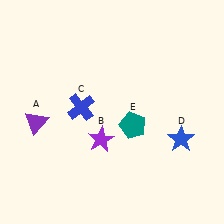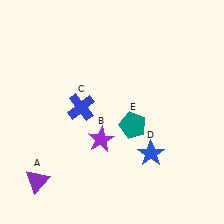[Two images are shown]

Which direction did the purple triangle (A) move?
The purple triangle (A) moved down.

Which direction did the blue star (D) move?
The blue star (D) moved left.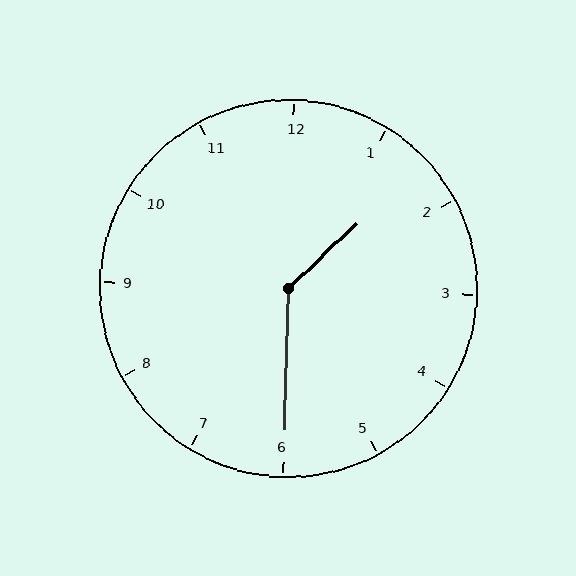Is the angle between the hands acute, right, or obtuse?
It is obtuse.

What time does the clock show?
1:30.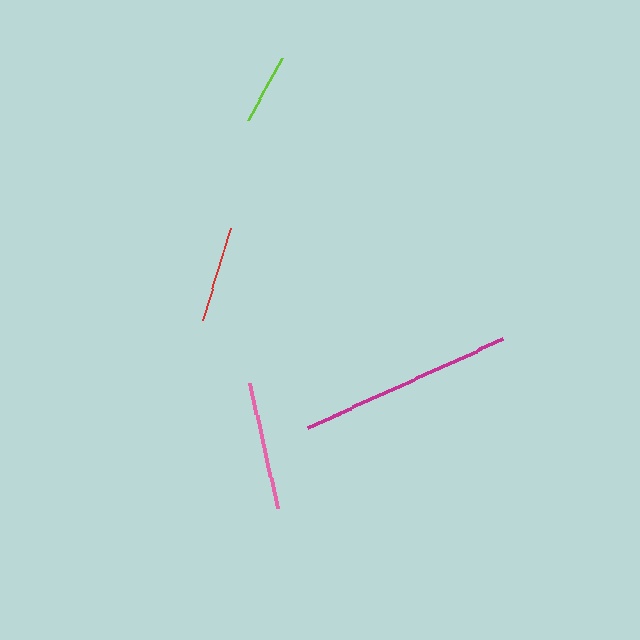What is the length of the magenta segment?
The magenta segment is approximately 216 pixels long.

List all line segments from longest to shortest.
From longest to shortest: magenta, pink, red, lime.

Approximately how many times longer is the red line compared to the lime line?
The red line is approximately 1.3 times the length of the lime line.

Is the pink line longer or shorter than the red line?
The pink line is longer than the red line.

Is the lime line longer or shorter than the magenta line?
The magenta line is longer than the lime line.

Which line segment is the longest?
The magenta line is the longest at approximately 216 pixels.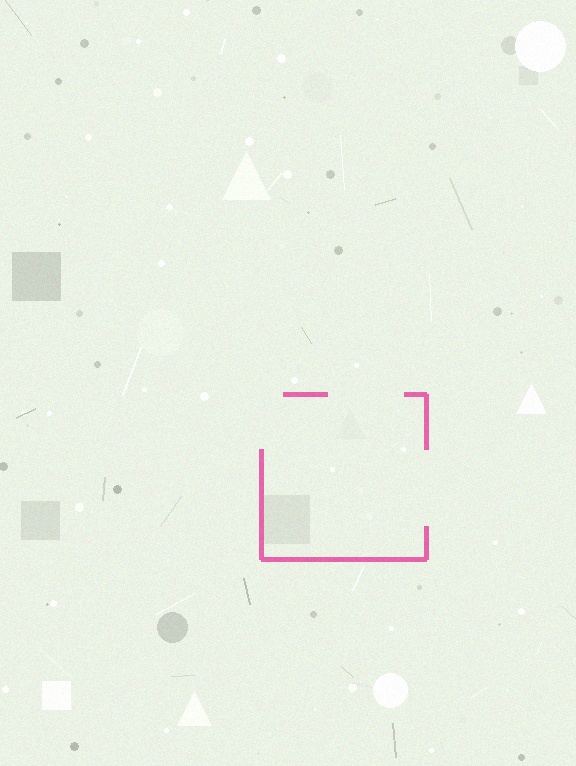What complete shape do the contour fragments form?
The contour fragments form a square.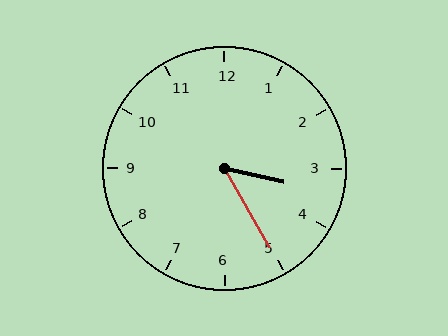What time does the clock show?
3:25.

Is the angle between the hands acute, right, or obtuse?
It is acute.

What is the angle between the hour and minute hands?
Approximately 48 degrees.